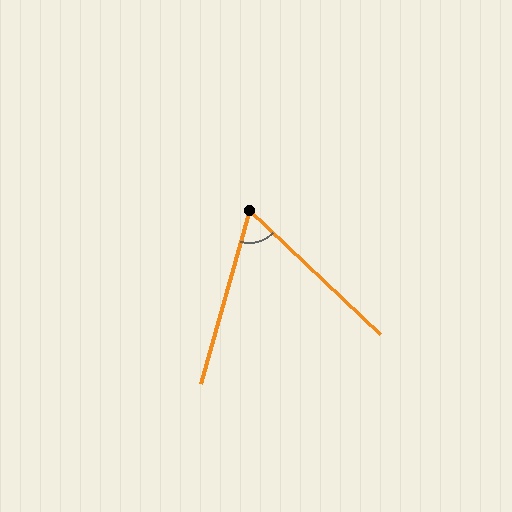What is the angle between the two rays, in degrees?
Approximately 62 degrees.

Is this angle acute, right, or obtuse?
It is acute.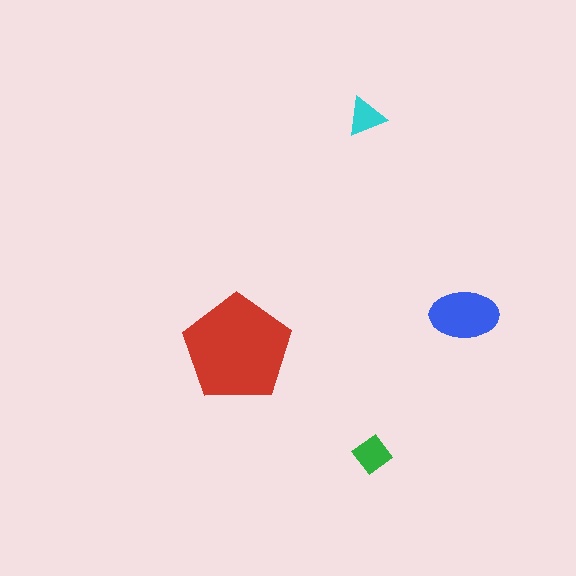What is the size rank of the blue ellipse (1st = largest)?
2nd.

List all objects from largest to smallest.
The red pentagon, the blue ellipse, the green diamond, the cyan triangle.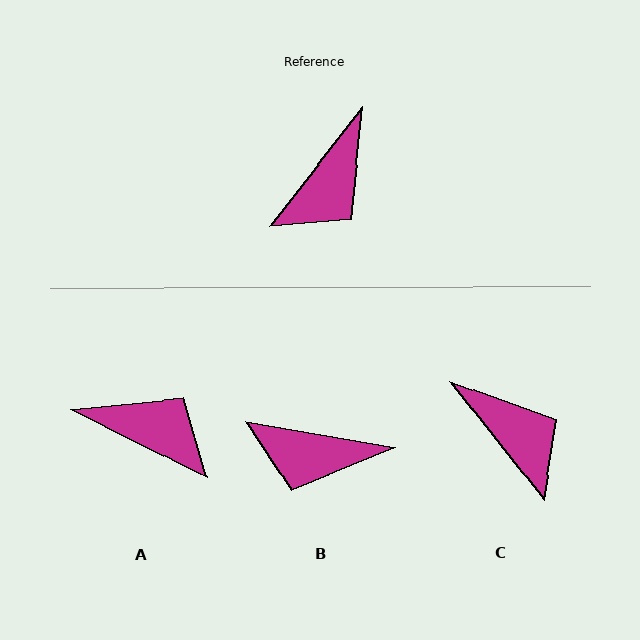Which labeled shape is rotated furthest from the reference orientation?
A, about 101 degrees away.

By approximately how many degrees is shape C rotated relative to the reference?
Approximately 76 degrees counter-clockwise.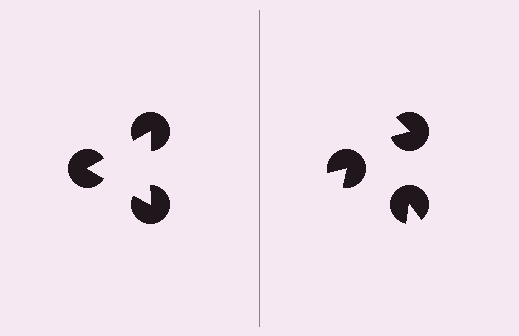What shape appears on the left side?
An illusory triangle.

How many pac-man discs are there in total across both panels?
6 — 3 on each side.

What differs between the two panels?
The pac-man discs are positioned identically on both sides; only the wedge orientations differ. On the left they align to a triangle; on the right they are misaligned.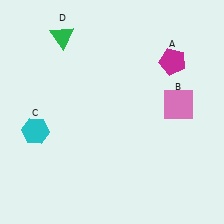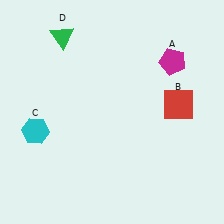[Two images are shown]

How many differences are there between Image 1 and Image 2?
There is 1 difference between the two images.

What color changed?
The square (B) changed from pink in Image 1 to red in Image 2.